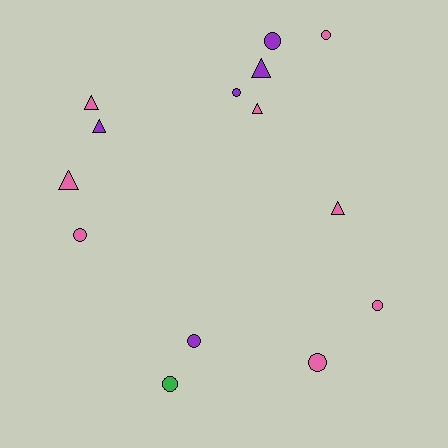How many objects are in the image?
There are 14 objects.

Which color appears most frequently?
Pink, with 8 objects.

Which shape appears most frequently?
Circle, with 8 objects.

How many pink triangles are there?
There are 4 pink triangles.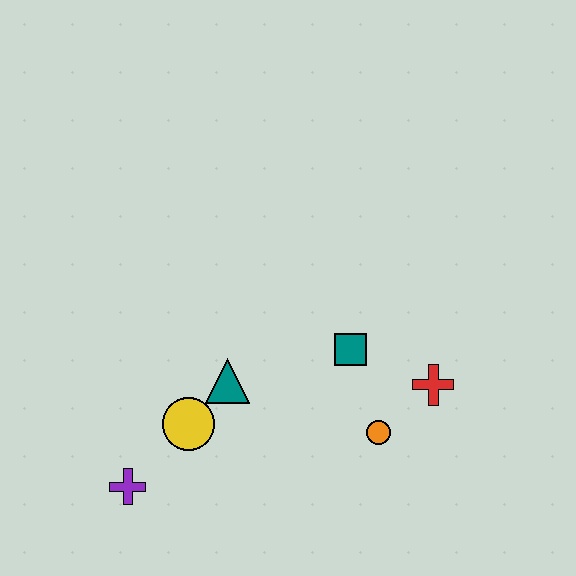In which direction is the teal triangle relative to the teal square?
The teal triangle is to the left of the teal square.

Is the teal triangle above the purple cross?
Yes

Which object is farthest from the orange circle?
The purple cross is farthest from the orange circle.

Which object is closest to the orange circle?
The red cross is closest to the orange circle.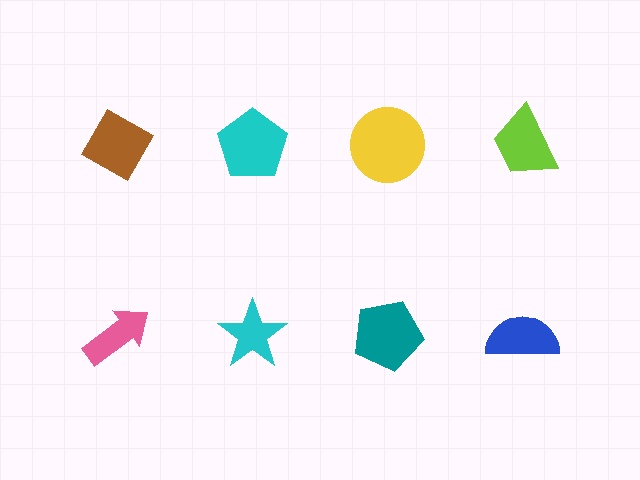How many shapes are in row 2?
4 shapes.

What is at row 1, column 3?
A yellow circle.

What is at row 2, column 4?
A blue semicircle.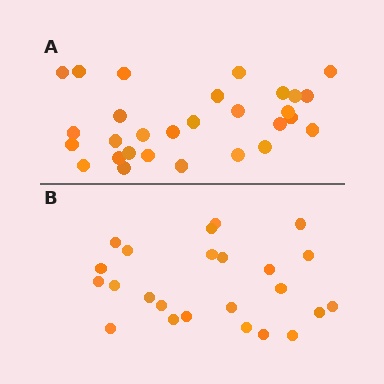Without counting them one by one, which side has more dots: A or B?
Region A (the top region) has more dots.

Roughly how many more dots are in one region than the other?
Region A has about 5 more dots than region B.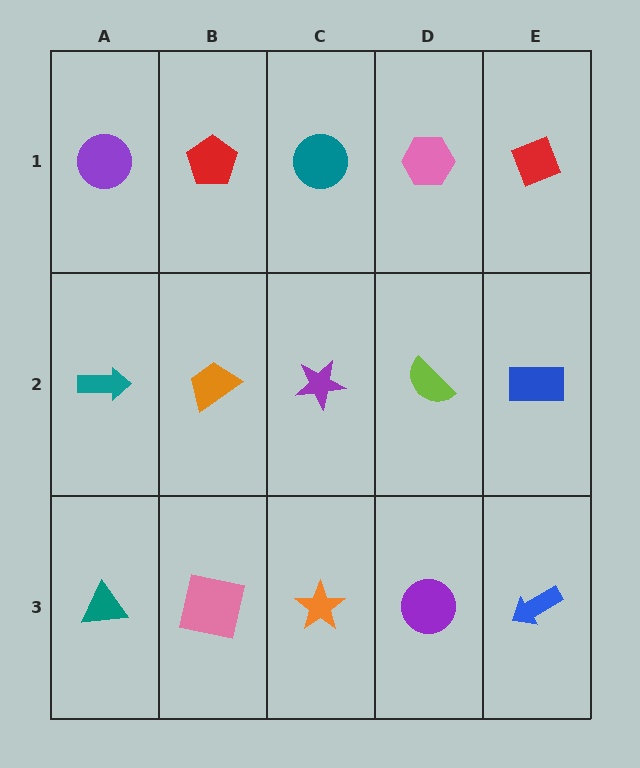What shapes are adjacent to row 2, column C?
A teal circle (row 1, column C), an orange star (row 3, column C), an orange trapezoid (row 2, column B), a lime semicircle (row 2, column D).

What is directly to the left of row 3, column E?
A purple circle.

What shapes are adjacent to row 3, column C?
A purple star (row 2, column C), a pink square (row 3, column B), a purple circle (row 3, column D).